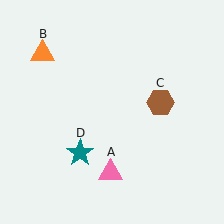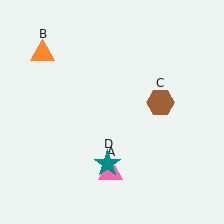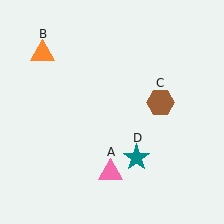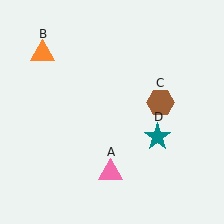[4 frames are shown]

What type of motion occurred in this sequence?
The teal star (object D) rotated counterclockwise around the center of the scene.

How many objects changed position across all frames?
1 object changed position: teal star (object D).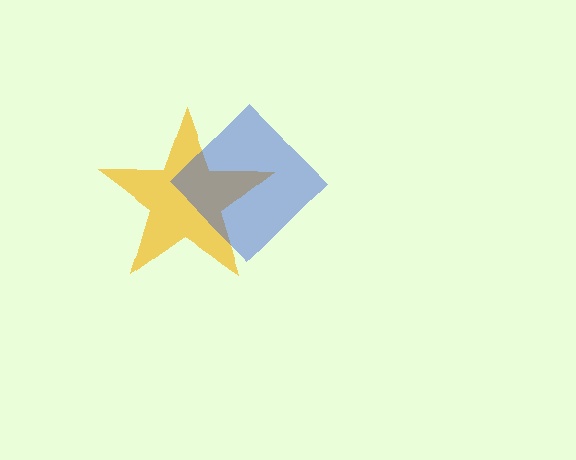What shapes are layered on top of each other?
The layered shapes are: a yellow star, a blue diamond.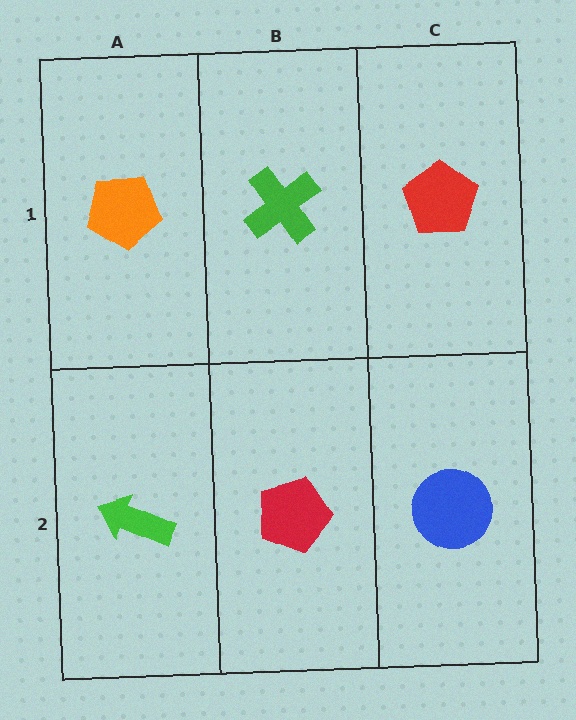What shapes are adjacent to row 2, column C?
A red pentagon (row 1, column C), a red pentagon (row 2, column B).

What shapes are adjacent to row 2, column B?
A green cross (row 1, column B), a green arrow (row 2, column A), a blue circle (row 2, column C).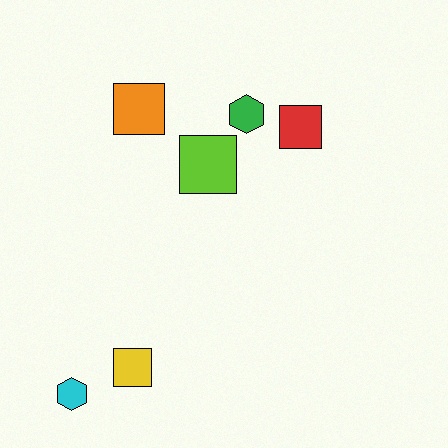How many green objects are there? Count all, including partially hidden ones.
There is 1 green object.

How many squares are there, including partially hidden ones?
There are 4 squares.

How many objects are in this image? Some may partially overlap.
There are 6 objects.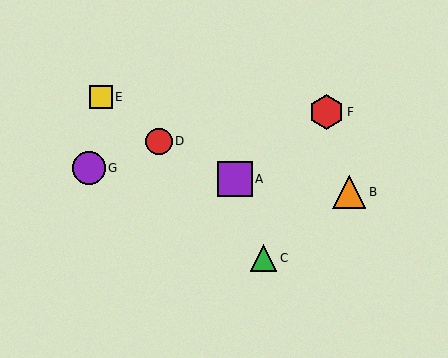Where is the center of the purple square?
The center of the purple square is at (235, 179).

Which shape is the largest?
The purple square (labeled A) is the largest.